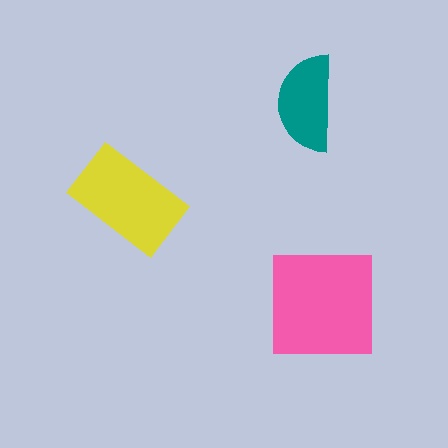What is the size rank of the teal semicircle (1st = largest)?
3rd.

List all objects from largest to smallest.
The pink square, the yellow rectangle, the teal semicircle.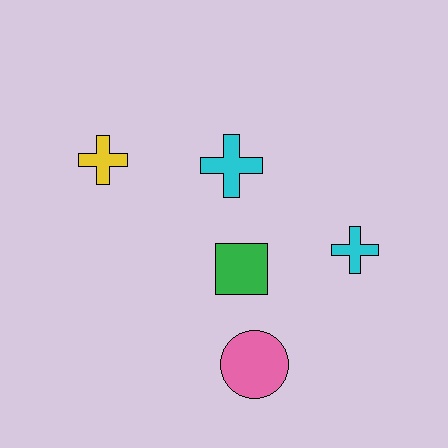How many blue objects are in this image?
There are no blue objects.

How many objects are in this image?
There are 5 objects.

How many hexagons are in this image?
There are no hexagons.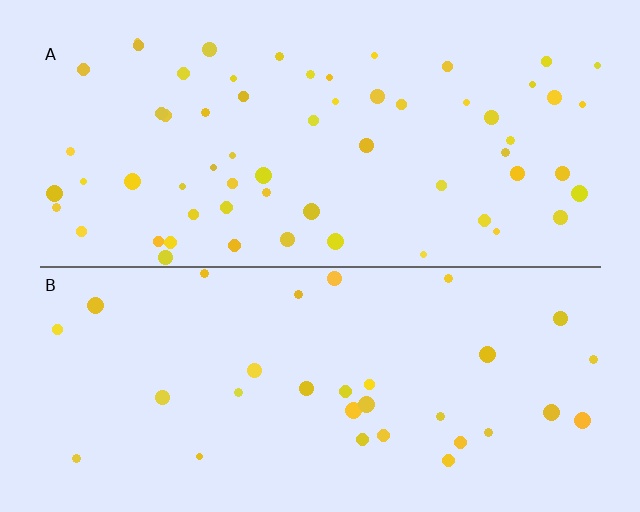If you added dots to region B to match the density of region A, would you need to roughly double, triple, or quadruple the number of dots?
Approximately double.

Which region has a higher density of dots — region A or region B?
A (the top).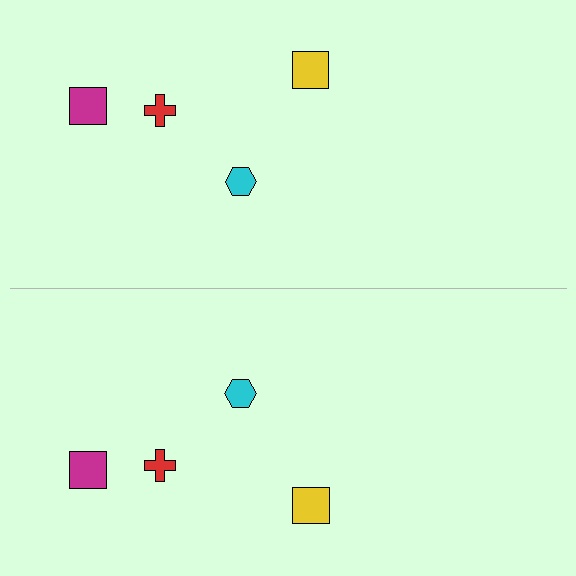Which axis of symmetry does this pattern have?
The pattern has a horizontal axis of symmetry running through the center of the image.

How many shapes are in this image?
There are 8 shapes in this image.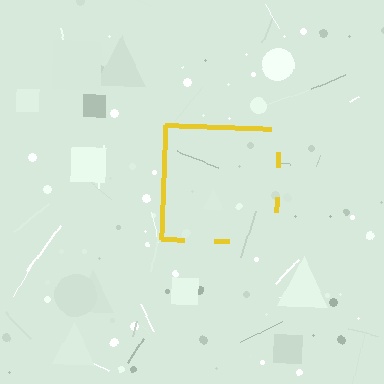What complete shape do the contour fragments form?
The contour fragments form a square.